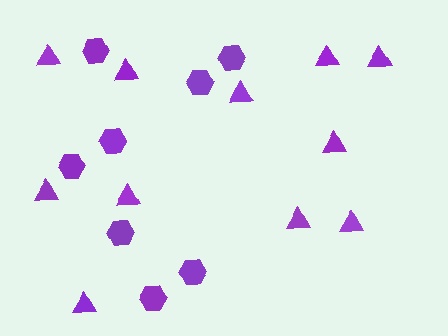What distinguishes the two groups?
There are 2 groups: one group of hexagons (8) and one group of triangles (11).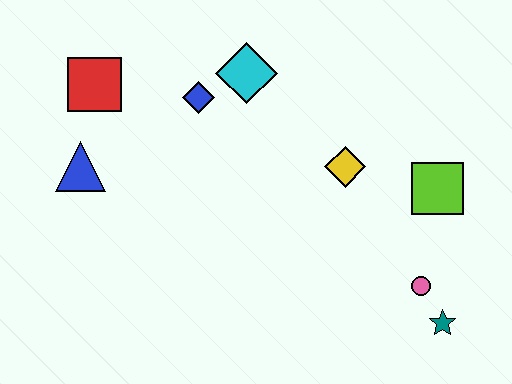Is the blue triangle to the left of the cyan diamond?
Yes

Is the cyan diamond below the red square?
No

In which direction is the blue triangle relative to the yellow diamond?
The blue triangle is to the left of the yellow diamond.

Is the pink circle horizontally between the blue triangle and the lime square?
Yes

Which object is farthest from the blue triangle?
The teal star is farthest from the blue triangle.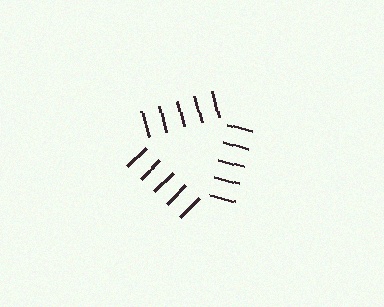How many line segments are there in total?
15 — 5 along each of the 3 edges.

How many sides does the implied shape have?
3 sides — the line-ends trace a triangle.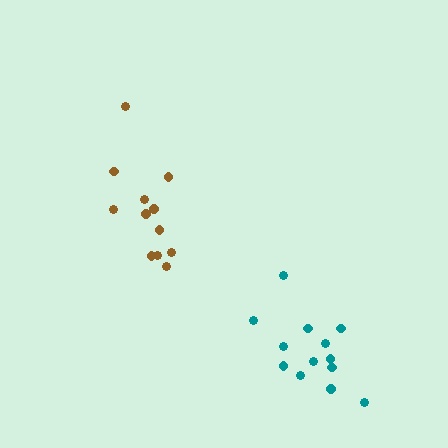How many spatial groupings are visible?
There are 2 spatial groupings.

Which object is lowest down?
The teal cluster is bottommost.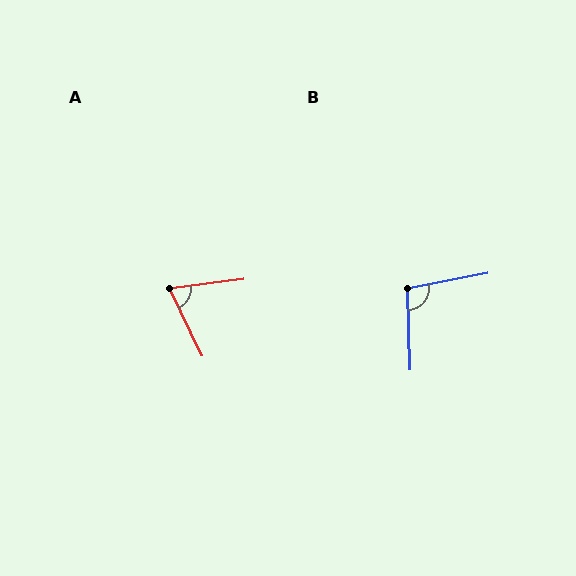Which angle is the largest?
B, at approximately 99 degrees.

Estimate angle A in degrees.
Approximately 71 degrees.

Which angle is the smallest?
A, at approximately 71 degrees.